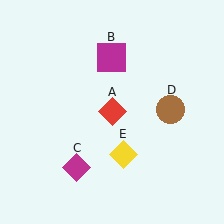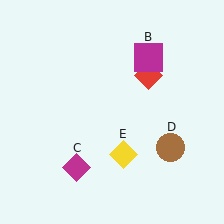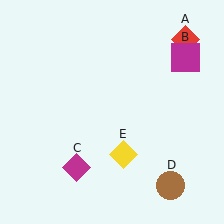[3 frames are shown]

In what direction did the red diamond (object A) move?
The red diamond (object A) moved up and to the right.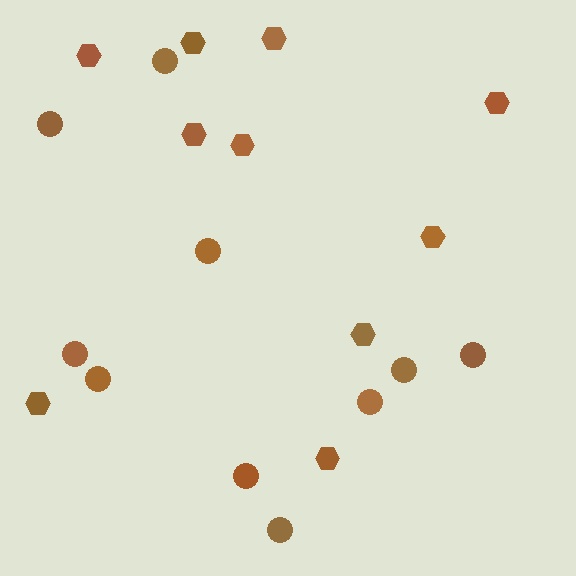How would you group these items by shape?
There are 2 groups: one group of circles (10) and one group of hexagons (10).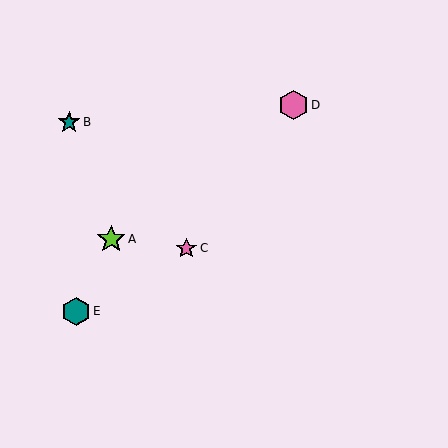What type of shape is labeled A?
Shape A is a lime star.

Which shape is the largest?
The pink hexagon (labeled D) is the largest.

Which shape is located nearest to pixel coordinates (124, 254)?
The lime star (labeled A) at (111, 239) is nearest to that location.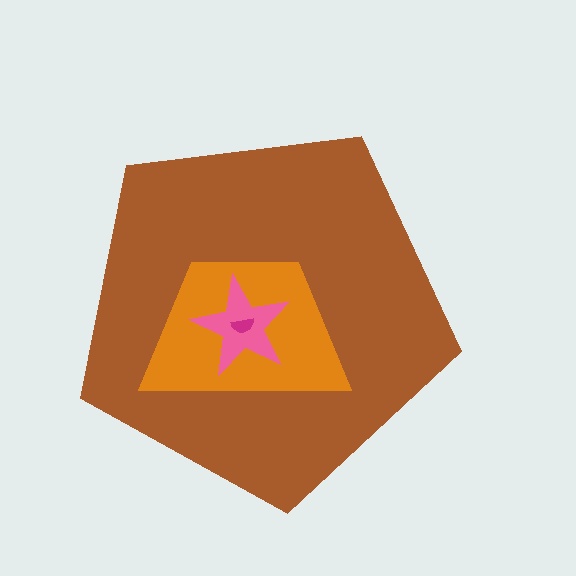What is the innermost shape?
The magenta semicircle.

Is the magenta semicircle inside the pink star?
Yes.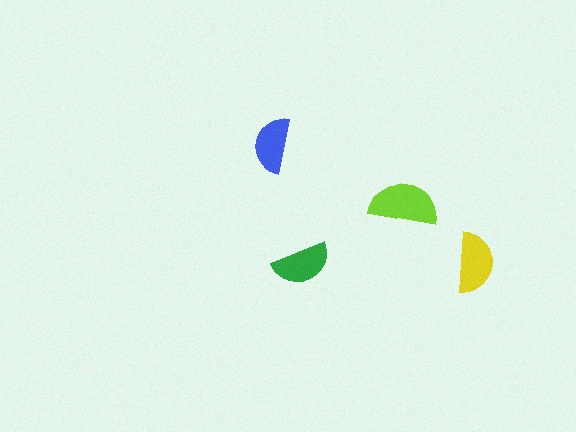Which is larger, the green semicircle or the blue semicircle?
The green one.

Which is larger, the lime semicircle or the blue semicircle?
The lime one.